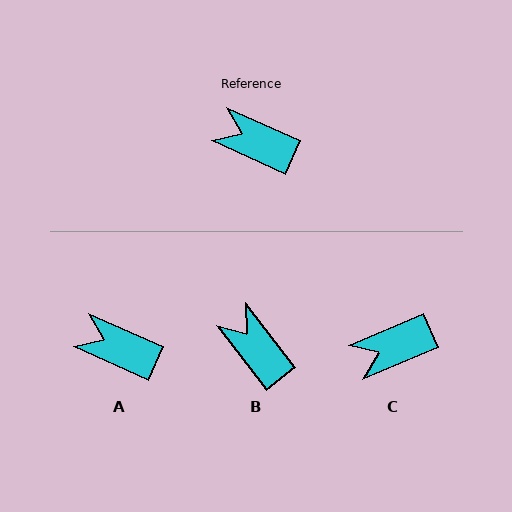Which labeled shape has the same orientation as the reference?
A.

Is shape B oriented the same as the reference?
No, it is off by about 28 degrees.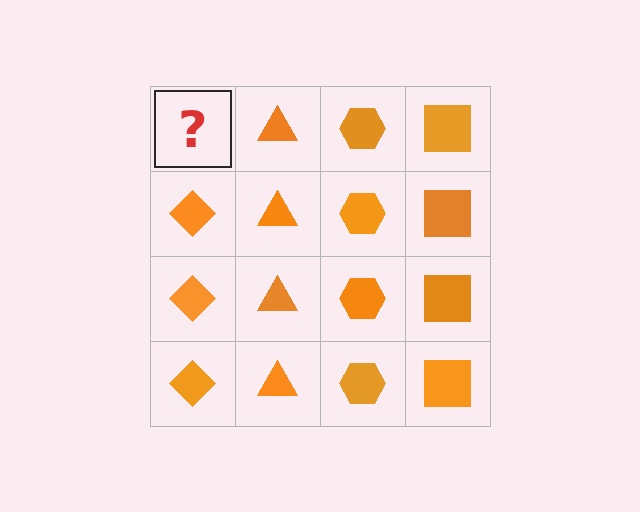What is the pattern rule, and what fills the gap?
The rule is that each column has a consistent shape. The gap should be filled with an orange diamond.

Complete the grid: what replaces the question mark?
The question mark should be replaced with an orange diamond.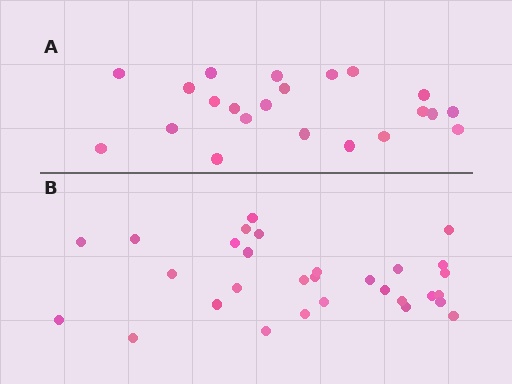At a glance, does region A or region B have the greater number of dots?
Region B (the bottom region) has more dots.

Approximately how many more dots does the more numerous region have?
Region B has roughly 8 or so more dots than region A.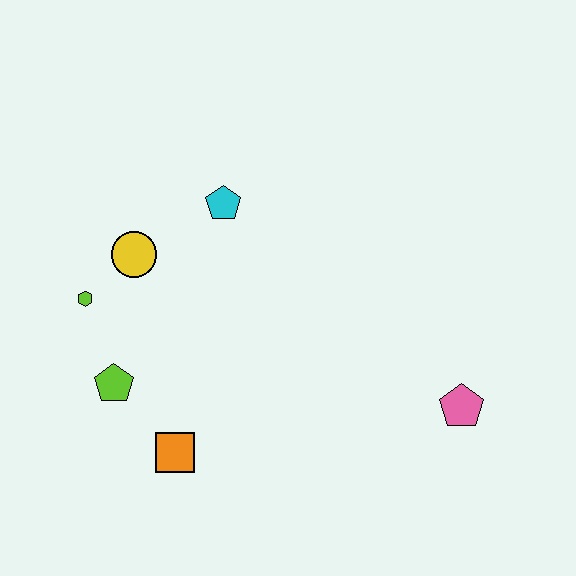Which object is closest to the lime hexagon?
The yellow circle is closest to the lime hexagon.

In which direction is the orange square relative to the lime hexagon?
The orange square is below the lime hexagon.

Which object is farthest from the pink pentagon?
The lime hexagon is farthest from the pink pentagon.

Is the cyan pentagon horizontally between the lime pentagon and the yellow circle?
No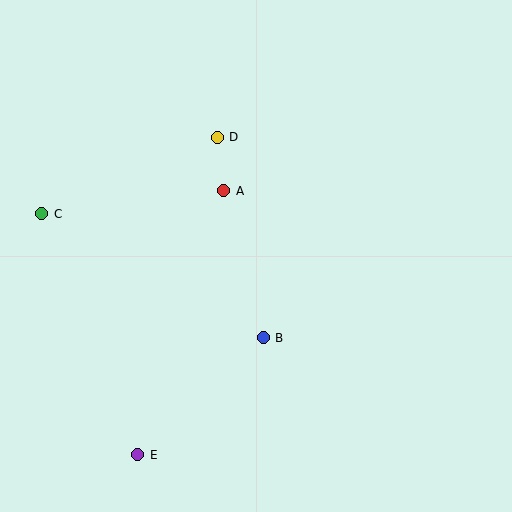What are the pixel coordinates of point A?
Point A is at (224, 191).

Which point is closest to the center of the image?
Point A at (224, 191) is closest to the center.